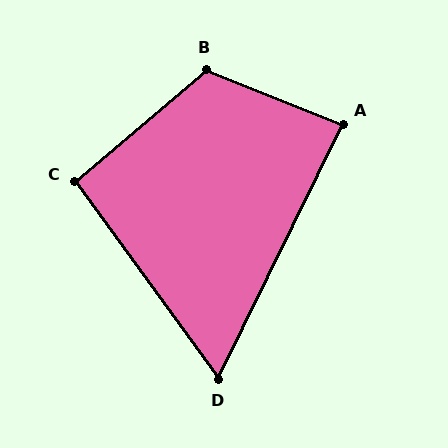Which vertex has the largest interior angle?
B, at approximately 118 degrees.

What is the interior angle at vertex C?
Approximately 94 degrees (approximately right).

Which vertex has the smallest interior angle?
D, at approximately 62 degrees.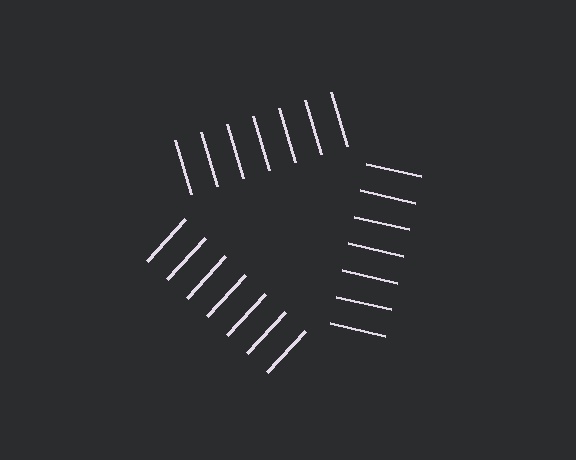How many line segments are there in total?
21 — 7 along each of the 3 edges.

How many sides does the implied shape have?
3 sides — the line-ends trace a triangle.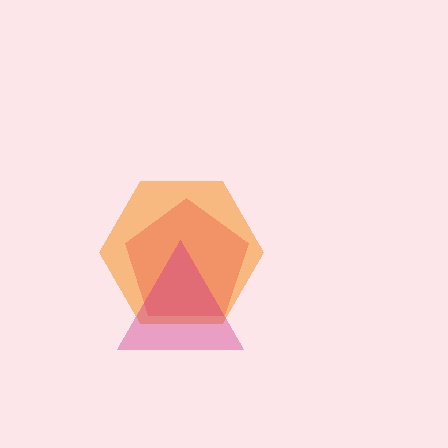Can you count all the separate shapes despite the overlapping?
Yes, there are 3 separate shapes.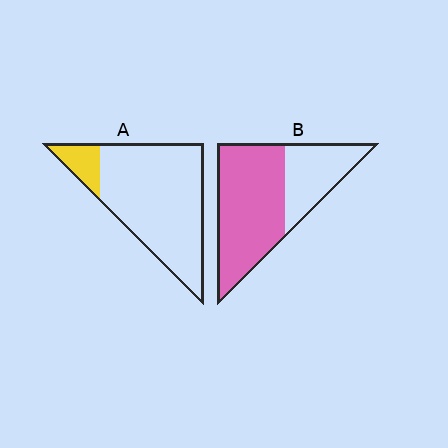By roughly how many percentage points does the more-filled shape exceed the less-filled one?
By roughly 55 percentage points (B over A).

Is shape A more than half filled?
No.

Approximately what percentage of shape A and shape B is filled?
A is approximately 15% and B is approximately 65%.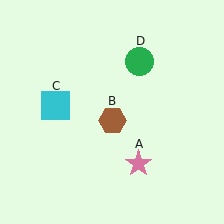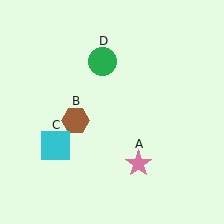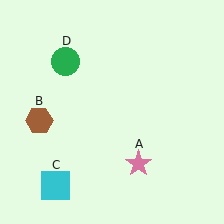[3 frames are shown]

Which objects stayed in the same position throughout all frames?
Pink star (object A) remained stationary.